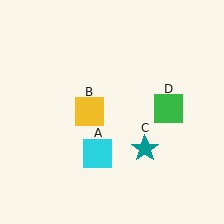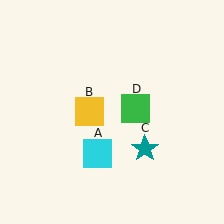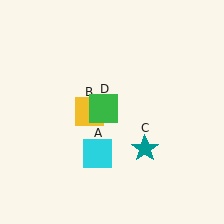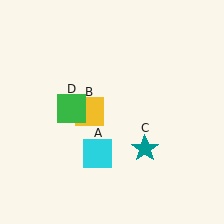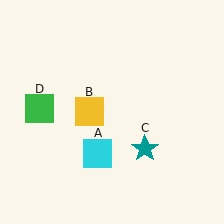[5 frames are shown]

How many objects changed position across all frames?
1 object changed position: green square (object D).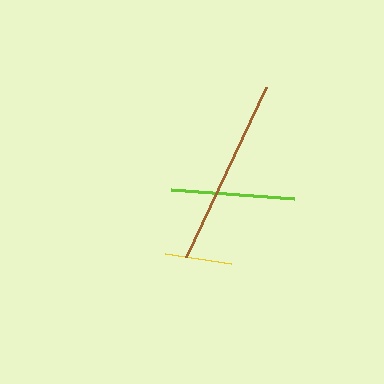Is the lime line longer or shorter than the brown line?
The brown line is longer than the lime line.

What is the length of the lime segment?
The lime segment is approximately 123 pixels long.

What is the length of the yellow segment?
The yellow segment is approximately 67 pixels long.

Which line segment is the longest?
The brown line is the longest at approximately 188 pixels.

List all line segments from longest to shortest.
From longest to shortest: brown, lime, yellow.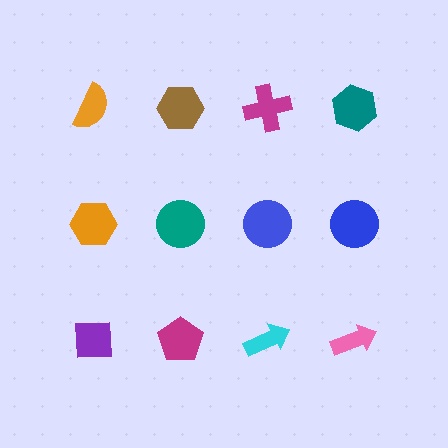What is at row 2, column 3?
A blue circle.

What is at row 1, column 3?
A magenta cross.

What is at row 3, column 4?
A pink arrow.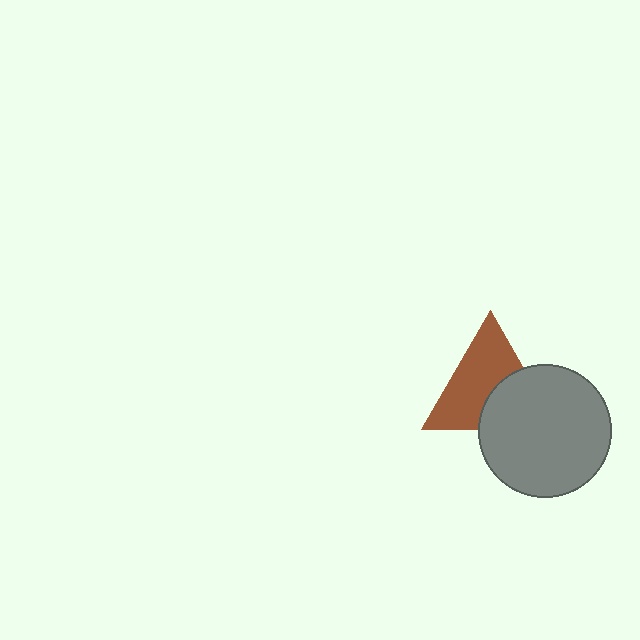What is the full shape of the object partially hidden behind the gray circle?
The partially hidden object is a brown triangle.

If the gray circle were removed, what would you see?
You would see the complete brown triangle.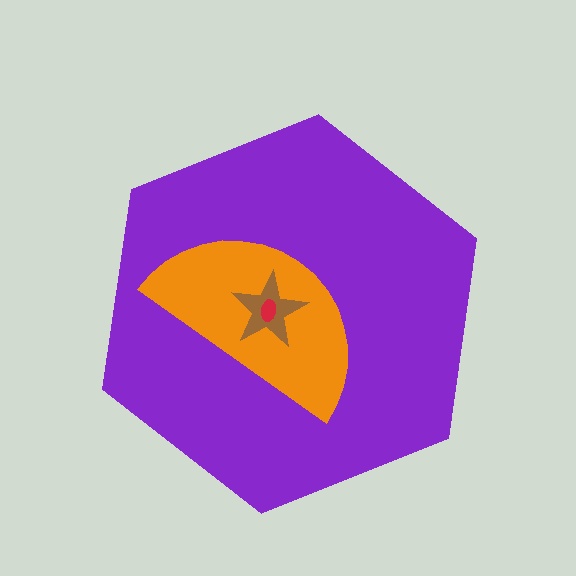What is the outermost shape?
The purple hexagon.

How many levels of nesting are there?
4.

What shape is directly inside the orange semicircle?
The brown star.